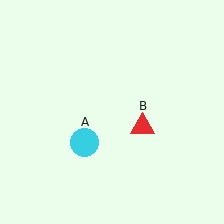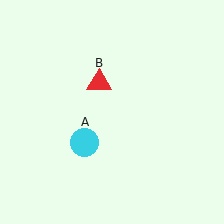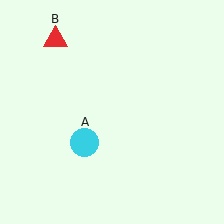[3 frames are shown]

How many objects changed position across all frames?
1 object changed position: red triangle (object B).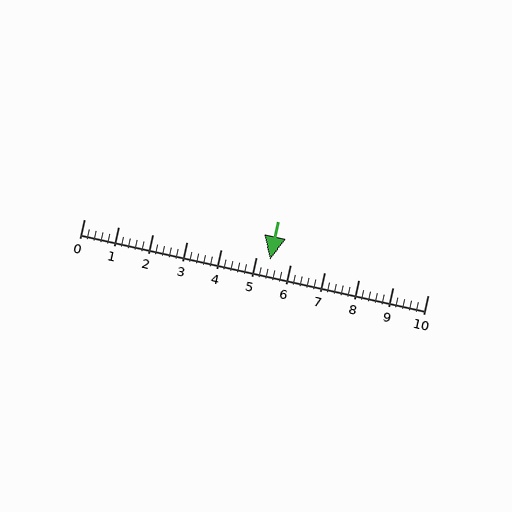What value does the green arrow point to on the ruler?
The green arrow points to approximately 5.4.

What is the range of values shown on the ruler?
The ruler shows values from 0 to 10.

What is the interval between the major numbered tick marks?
The major tick marks are spaced 1 units apart.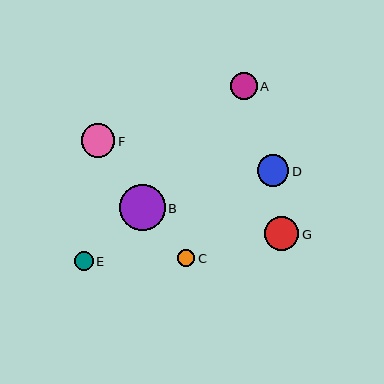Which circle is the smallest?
Circle C is the smallest with a size of approximately 17 pixels.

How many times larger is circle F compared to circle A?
Circle F is approximately 1.3 times the size of circle A.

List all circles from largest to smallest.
From largest to smallest: B, G, F, D, A, E, C.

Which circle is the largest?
Circle B is the largest with a size of approximately 46 pixels.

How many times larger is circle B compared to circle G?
Circle B is approximately 1.4 times the size of circle G.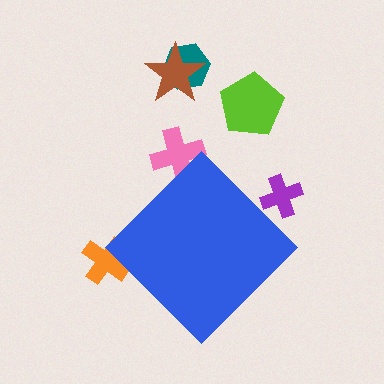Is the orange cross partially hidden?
Yes, the orange cross is partially hidden behind the blue diamond.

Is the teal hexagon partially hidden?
No, the teal hexagon is fully visible.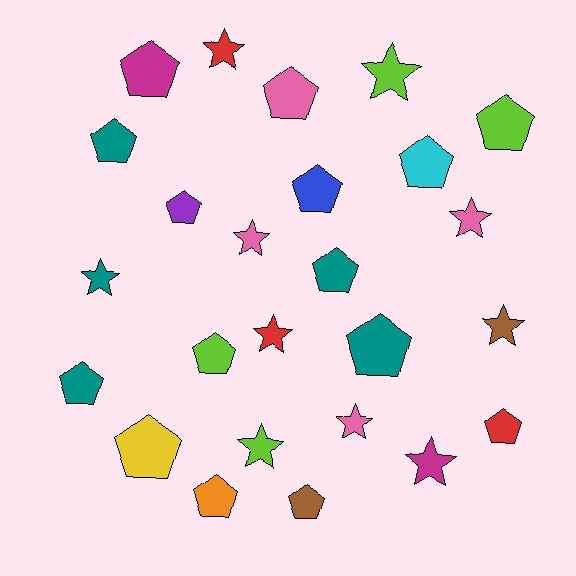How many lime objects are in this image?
There are 4 lime objects.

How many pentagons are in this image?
There are 15 pentagons.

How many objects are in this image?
There are 25 objects.